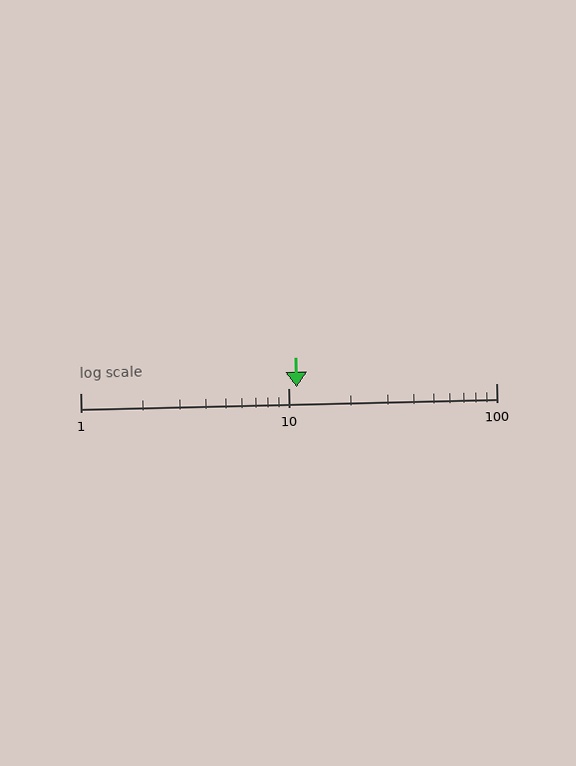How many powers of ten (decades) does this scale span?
The scale spans 2 decades, from 1 to 100.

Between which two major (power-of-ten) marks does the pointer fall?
The pointer is between 10 and 100.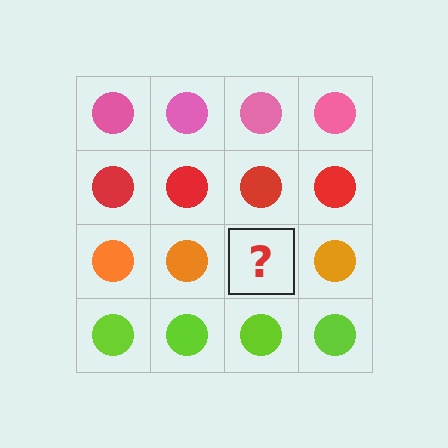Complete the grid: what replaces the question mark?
The question mark should be replaced with an orange circle.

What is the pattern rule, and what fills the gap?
The rule is that each row has a consistent color. The gap should be filled with an orange circle.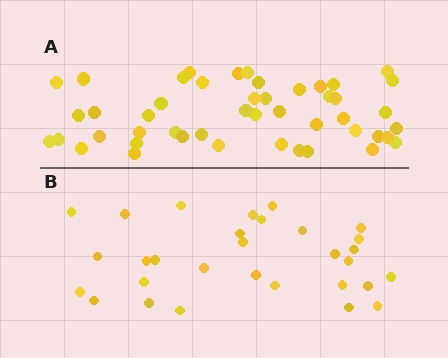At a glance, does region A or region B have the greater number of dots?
Region A (the top region) has more dots.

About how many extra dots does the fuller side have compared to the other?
Region A has approximately 15 more dots than region B.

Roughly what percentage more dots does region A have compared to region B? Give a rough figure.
About 55% more.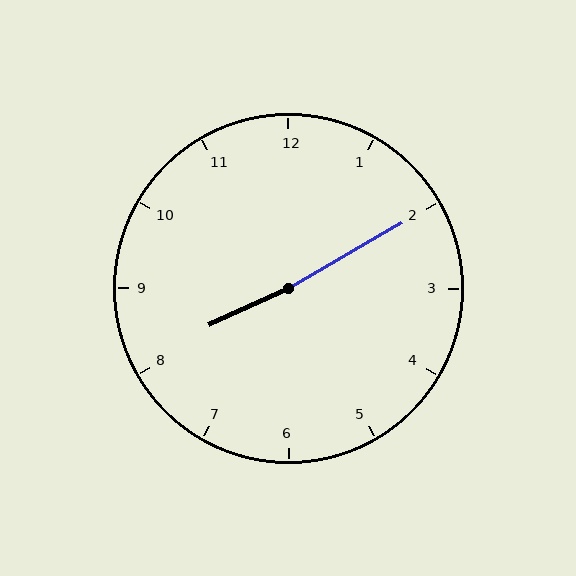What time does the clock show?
8:10.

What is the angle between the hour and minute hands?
Approximately 175 degrees.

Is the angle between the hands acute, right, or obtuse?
It is obtuse.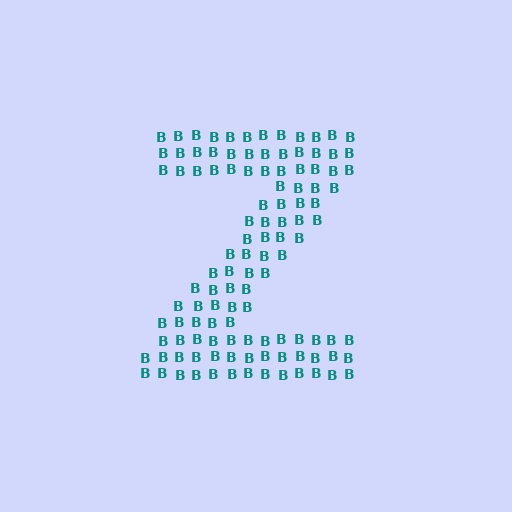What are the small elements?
The small elements are letter B's.